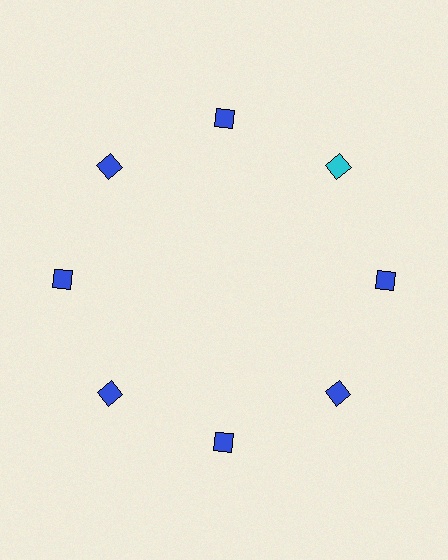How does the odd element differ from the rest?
It has a different color: cyan instead of blue.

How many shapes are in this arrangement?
There are 8 shapes arranged in a ring pattern.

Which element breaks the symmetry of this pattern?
The cyan diamond at roughly the 2 o'clock position breaks the symmetry. All other shapes are blue diamonds.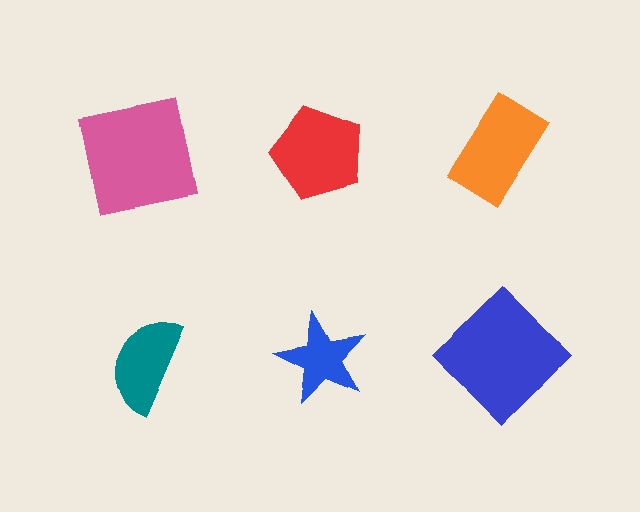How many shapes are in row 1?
3 shapes.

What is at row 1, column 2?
A red pentagon.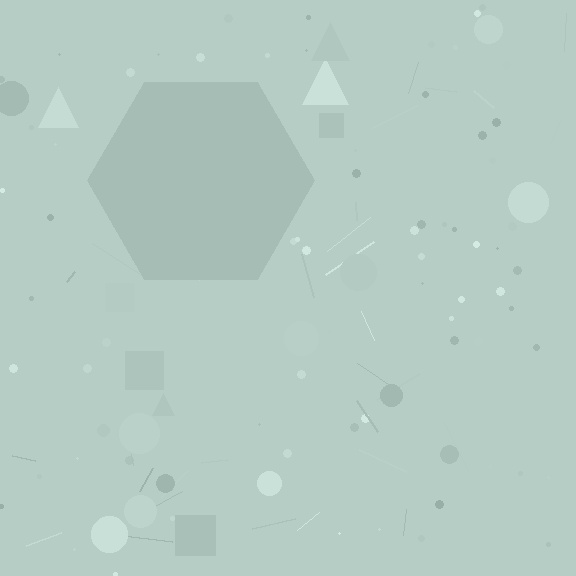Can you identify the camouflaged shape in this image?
The camouflaged shape is a hexagon.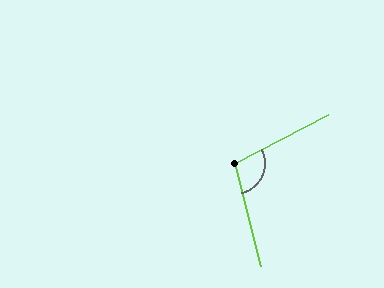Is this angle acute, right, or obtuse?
It is obtuse.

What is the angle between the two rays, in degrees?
Approximately 103 degrees.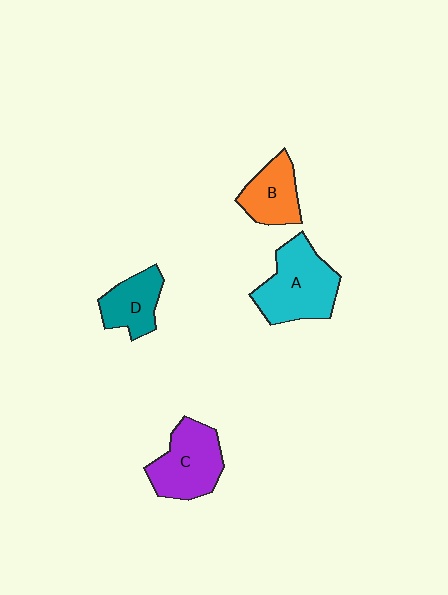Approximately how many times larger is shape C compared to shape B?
Approximately 1.4 times.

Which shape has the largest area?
Shape A (cyan).